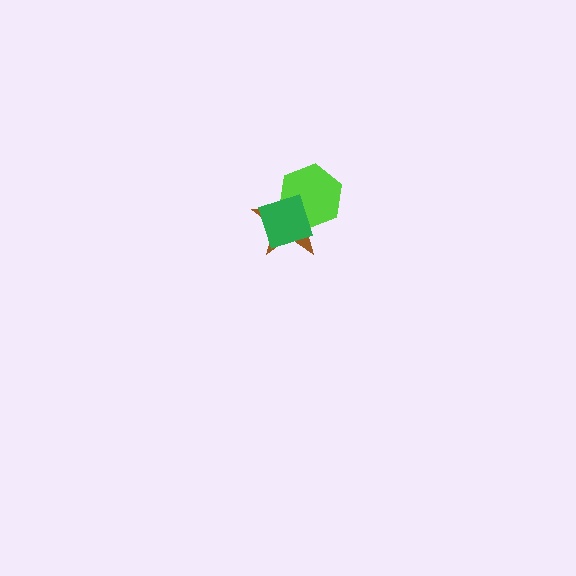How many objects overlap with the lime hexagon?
2 objects overlap with the lime hexagon.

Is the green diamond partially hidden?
No, no other shape covers it.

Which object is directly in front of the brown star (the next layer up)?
The lime hexagon is directly in front of the brown star.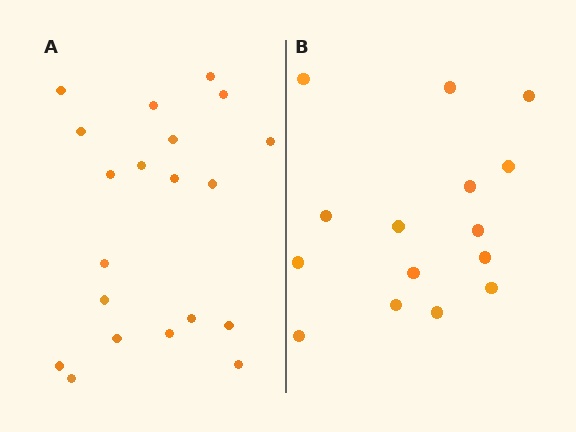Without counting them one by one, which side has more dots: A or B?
Region A (the left region) has more dots.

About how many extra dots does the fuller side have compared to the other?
Region A has about 5 more dots than region B.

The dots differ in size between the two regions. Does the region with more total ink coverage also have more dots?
No. Region B has more total ink coverage because its dots are larger, but region A actually contains more individual dots. Total area can be misleading — the number of items is what matters here.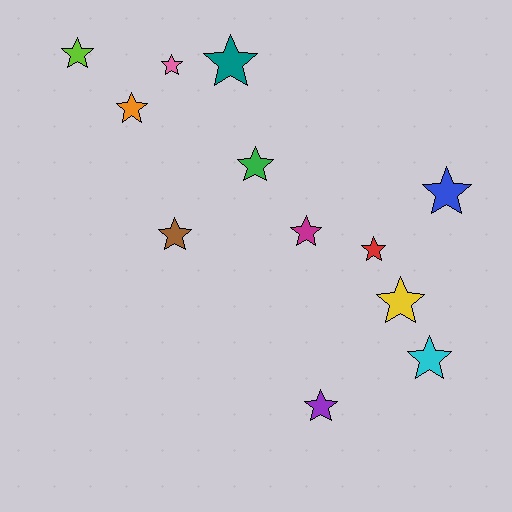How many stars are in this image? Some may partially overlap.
There are 12 stars.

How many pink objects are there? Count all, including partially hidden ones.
There is 1 pink object.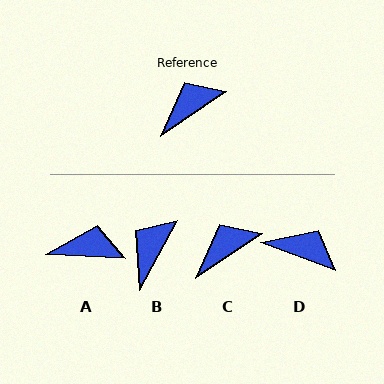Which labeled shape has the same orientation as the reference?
C.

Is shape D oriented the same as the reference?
No, it is off by about 55 degrees.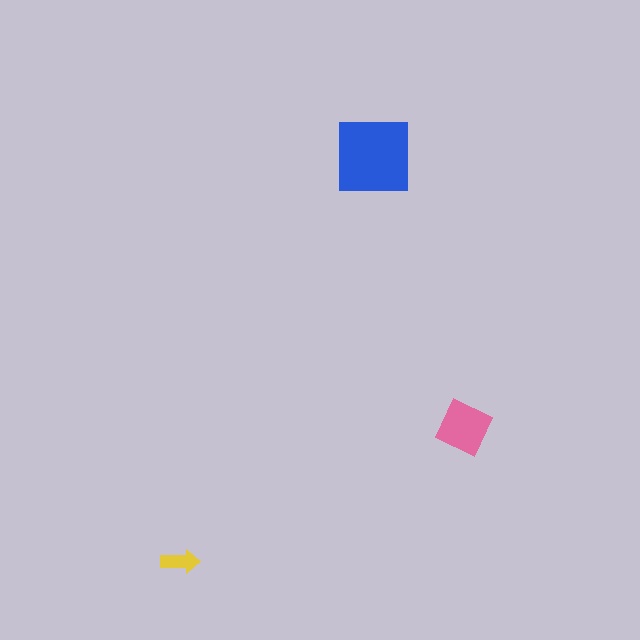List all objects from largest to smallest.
The blue square, the pink square, the yellow arrow.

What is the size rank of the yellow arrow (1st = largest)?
3rd.